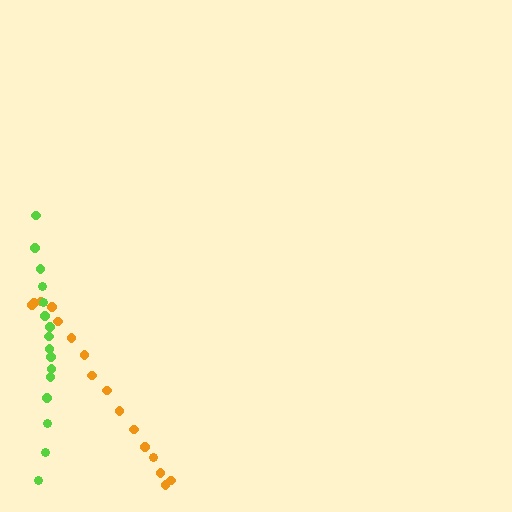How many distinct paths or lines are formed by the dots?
There are 2 distinct paths.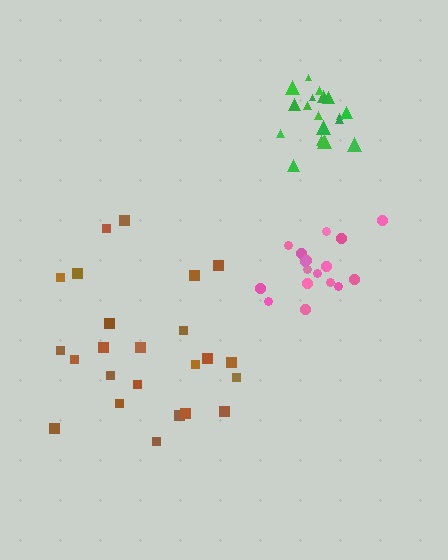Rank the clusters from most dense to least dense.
pink, green, brown.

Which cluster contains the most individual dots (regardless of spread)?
Brown (24).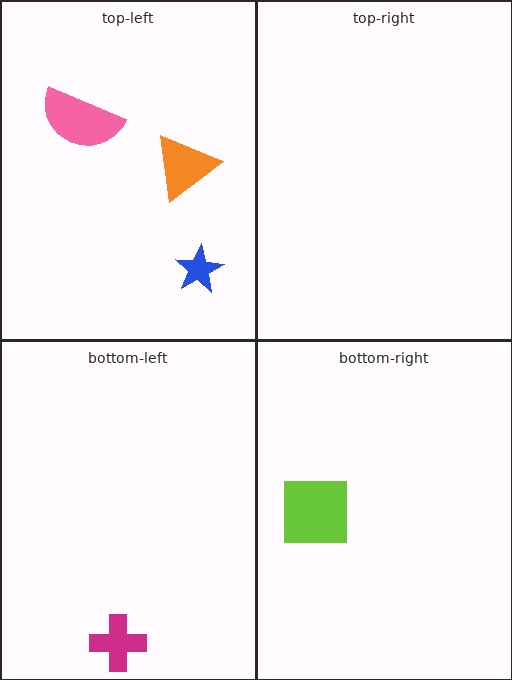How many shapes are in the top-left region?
3.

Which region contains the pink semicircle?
The top-left region.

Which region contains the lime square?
The bottom-right region.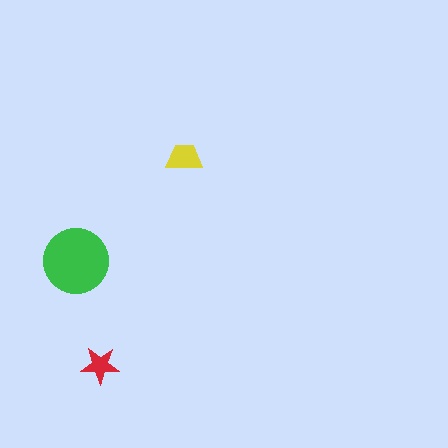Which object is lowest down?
The red star is bottommost.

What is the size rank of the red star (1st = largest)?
3rd.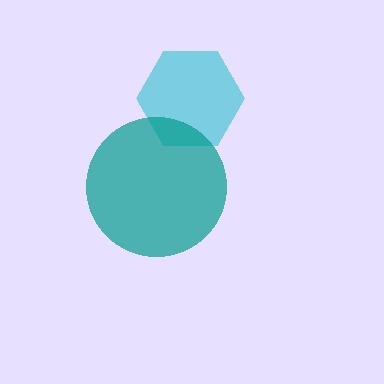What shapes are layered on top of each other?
The layered shapes are: a cyan hexagon, a teal circle.